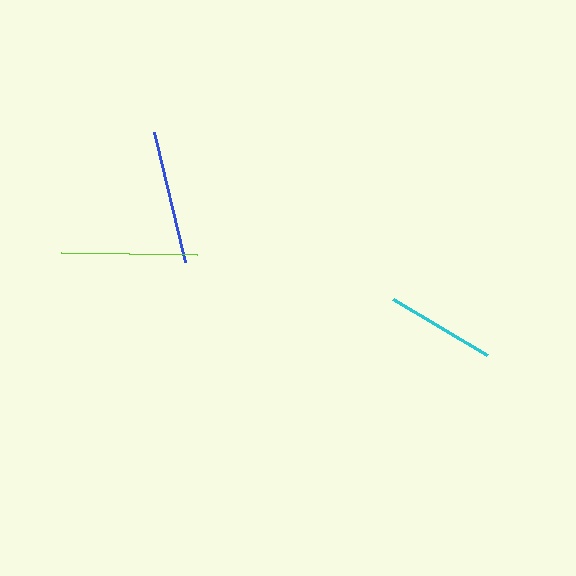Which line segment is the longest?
The lime line is the longest at approximately 136 pixels.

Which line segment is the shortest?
The cyan line is the shortest at approximately 109 pixels.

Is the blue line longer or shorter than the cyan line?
The blue line is longer than the cyan line.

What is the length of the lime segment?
The lime segment is approximately 136 pixels long.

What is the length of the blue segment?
The blue segment is approximately 133 pixels long.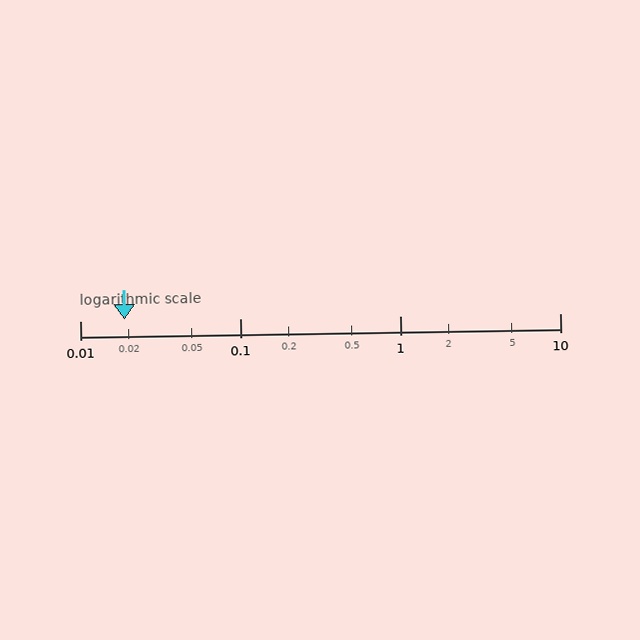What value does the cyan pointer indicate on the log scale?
The pointer indicates approximately 0.019.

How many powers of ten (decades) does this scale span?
The scale spans 3 decades, from 0.01 to 10.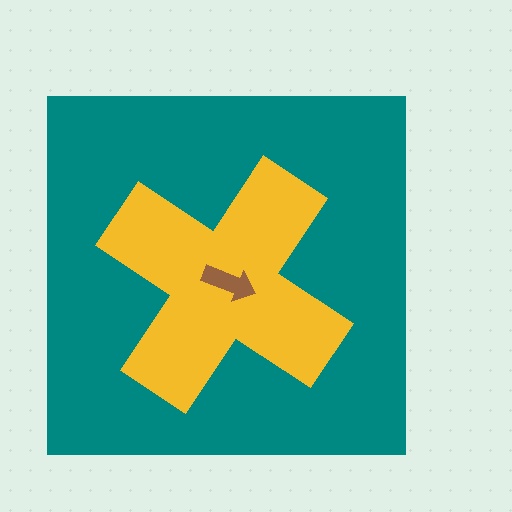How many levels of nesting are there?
3.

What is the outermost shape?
The teal square.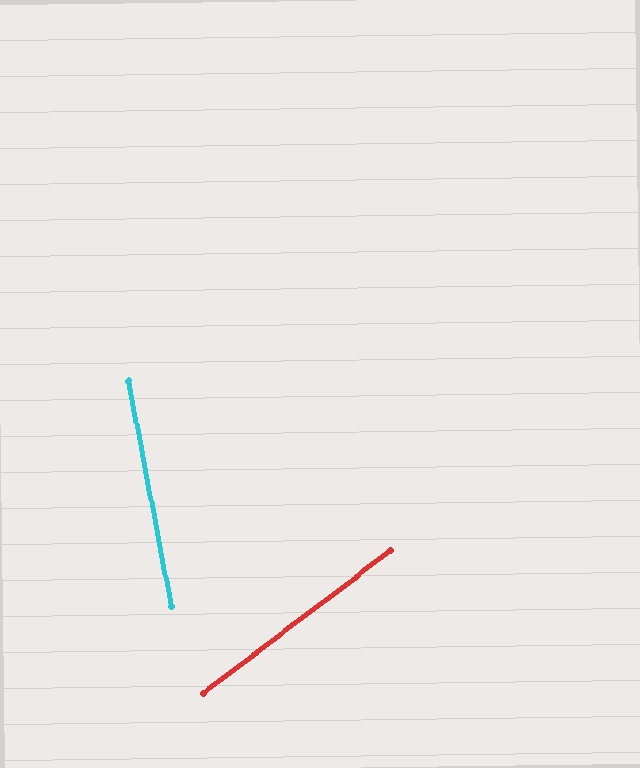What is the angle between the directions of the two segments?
Approximately 63 degrees.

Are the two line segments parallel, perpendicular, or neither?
Neither parallel nor perpendicular — they differ by about 63°.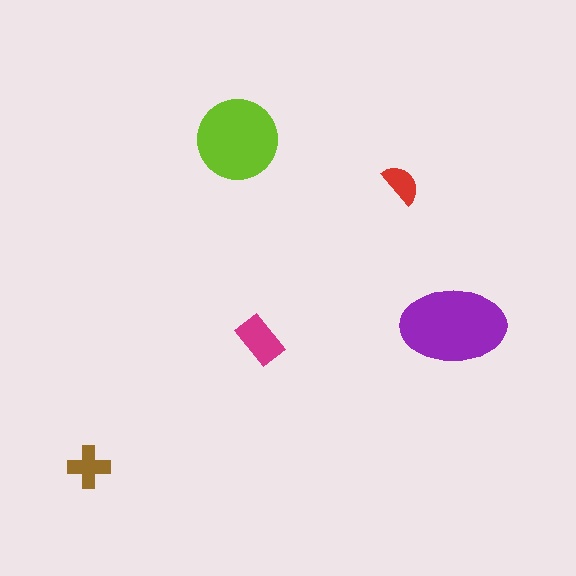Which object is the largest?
The purple ellipse.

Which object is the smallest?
The red semicircle.